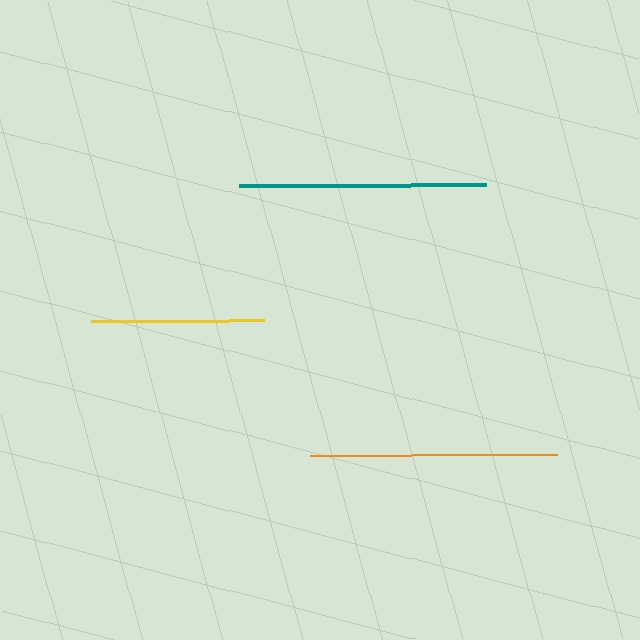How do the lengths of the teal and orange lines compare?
The teal and orange lines are approximately the same length.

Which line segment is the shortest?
The yellow line is the shortest at approximately 174 pixels.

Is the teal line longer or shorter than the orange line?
The teal line is longer than the orange line.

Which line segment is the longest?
The teal line is the longest at approximately 247 pixels.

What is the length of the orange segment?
The orange segment is approximately 247 pixels long.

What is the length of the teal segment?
The teal segment is approximately 247 pixels long.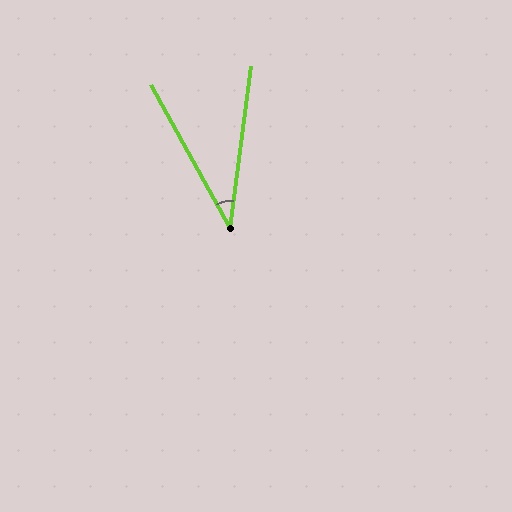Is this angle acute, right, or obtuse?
It is acute.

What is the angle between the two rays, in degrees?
Approximately 36 degrees.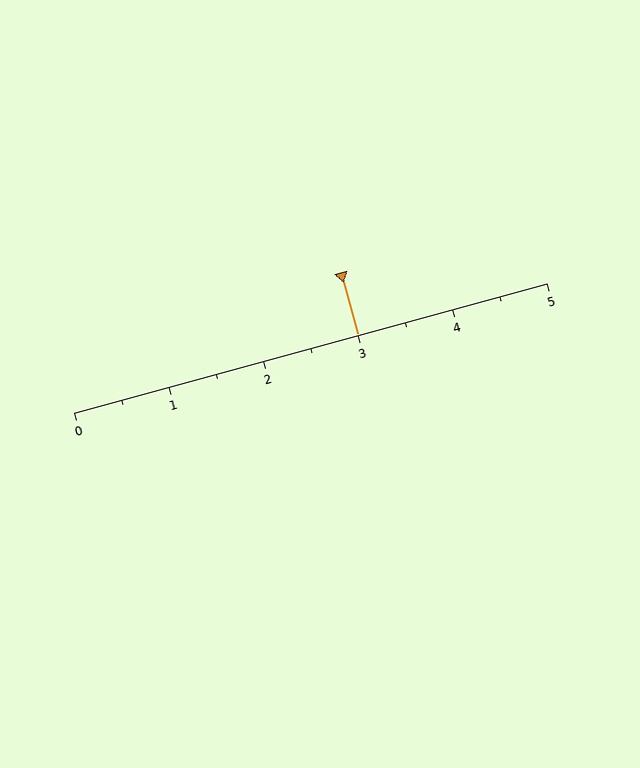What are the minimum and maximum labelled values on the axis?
The axis runs from 0 to 5.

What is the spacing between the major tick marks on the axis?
The major ticks are spaced 1 apart.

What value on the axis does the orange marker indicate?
The marker indicates approximately 3.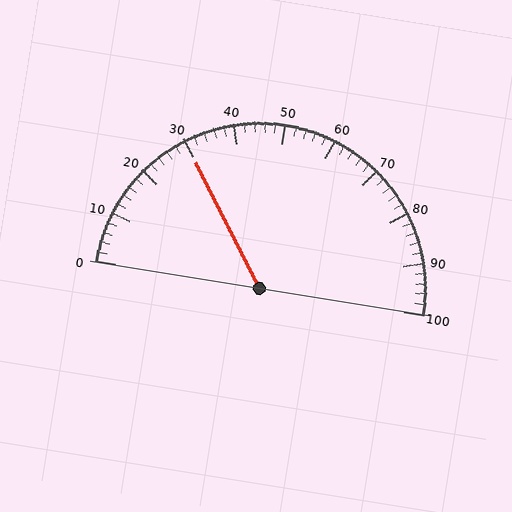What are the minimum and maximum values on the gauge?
The gauge ranges from 0 to 100.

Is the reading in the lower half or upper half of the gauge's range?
The reading is in the lower half of the range (0 to 100).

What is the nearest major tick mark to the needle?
The nearest major tick mark is 30.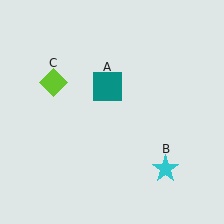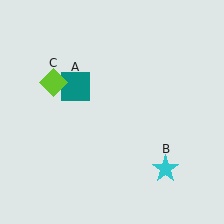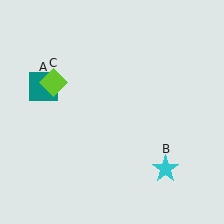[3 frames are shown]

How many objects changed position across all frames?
1 object changed position: teal square (object A).